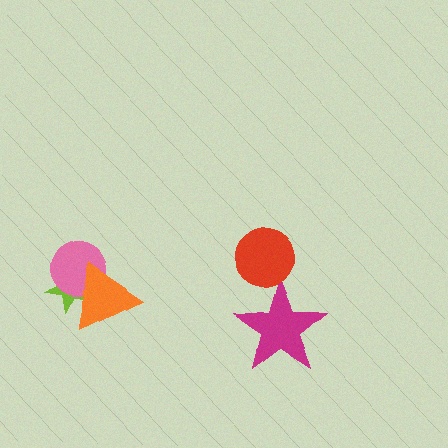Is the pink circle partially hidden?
Yes, it is partially covered by another shape.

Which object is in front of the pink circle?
The orange triangle is in front of the pink circle.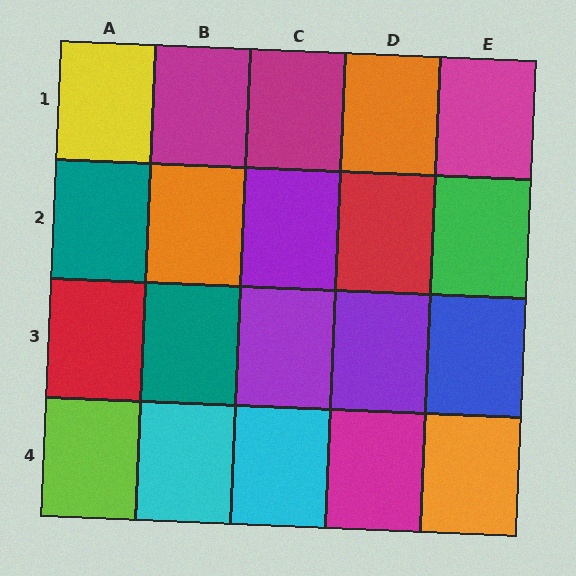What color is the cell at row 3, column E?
Blue.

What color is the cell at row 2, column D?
Red.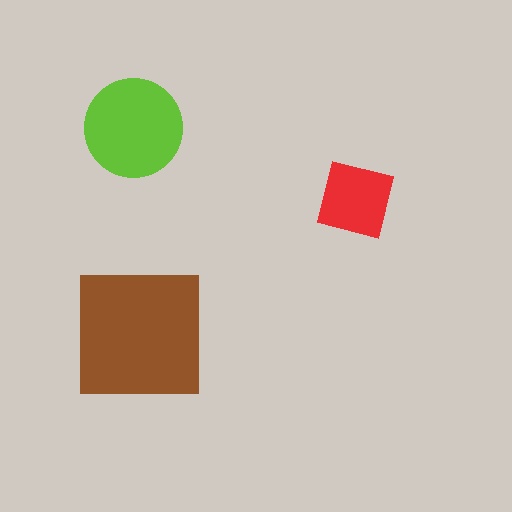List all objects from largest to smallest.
The brown square, the lime circle, the red square.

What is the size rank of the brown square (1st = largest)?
1st.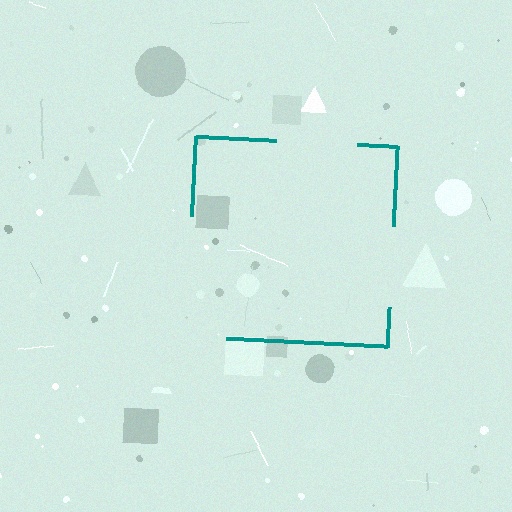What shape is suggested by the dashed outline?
The dashed outline suggests a square.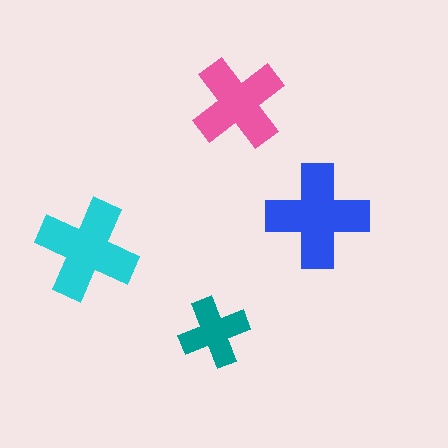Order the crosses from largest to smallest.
the blue one, the cyan one, the pink one, the teal one.